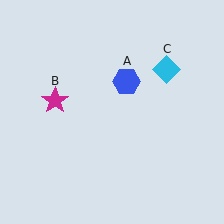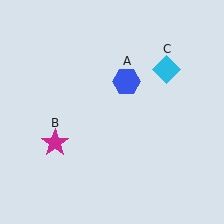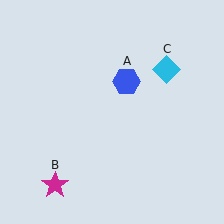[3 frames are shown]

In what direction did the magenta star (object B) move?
The magenta star (object B) moved down.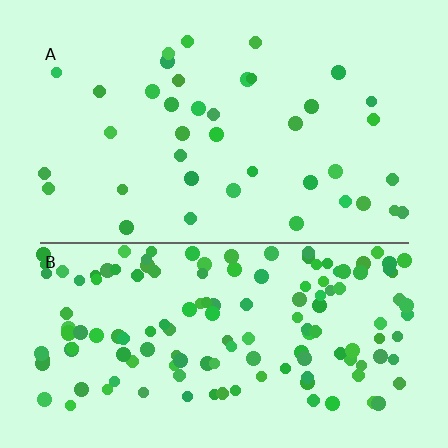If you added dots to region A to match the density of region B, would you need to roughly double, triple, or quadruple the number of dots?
Approximately quadruple.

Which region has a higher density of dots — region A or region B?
B (the bottom).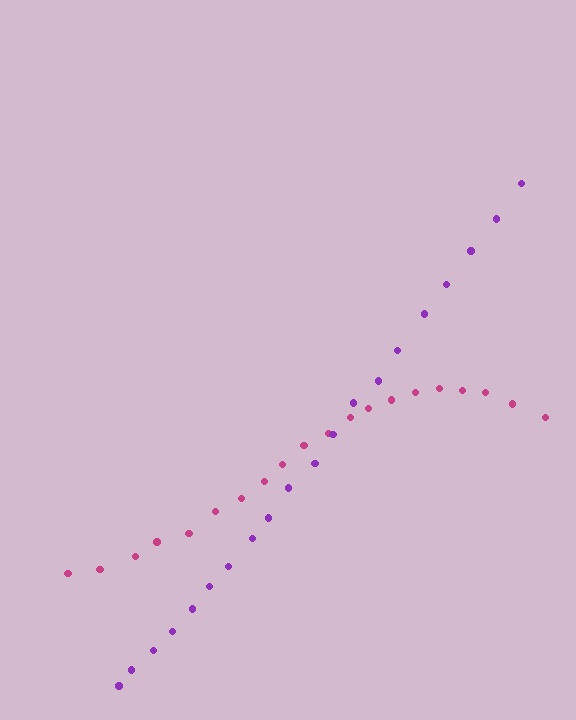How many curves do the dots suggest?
There are 2 distinct paths.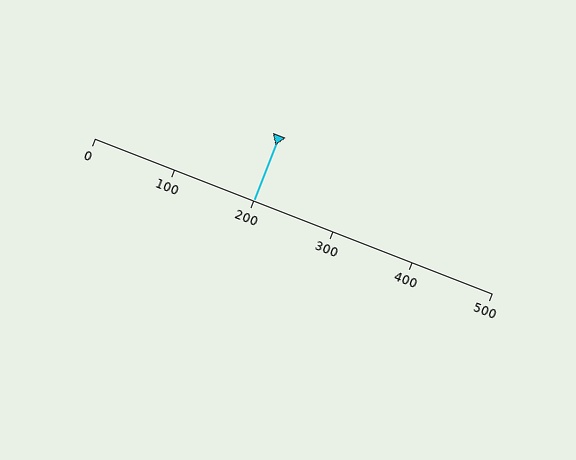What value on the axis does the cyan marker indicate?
The marker indicates approximately 200.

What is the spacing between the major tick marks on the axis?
The major ticks are spaced 100 apart.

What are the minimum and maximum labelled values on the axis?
The axis runs from 0 to 500.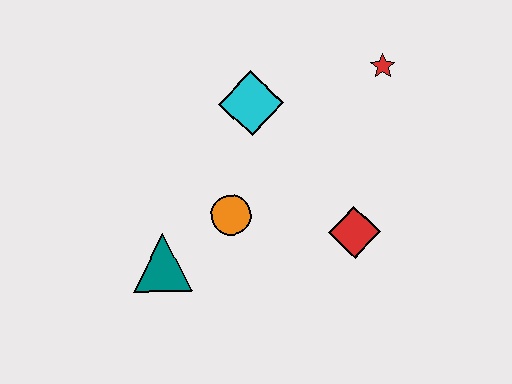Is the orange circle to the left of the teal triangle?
No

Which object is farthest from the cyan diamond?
The teal triangle is farthest from the cyan diamond.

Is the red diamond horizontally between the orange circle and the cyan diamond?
No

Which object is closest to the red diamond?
The orange circle is closest to the red diamond.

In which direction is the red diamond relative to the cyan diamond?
The red diamond is below the cyan diamond.